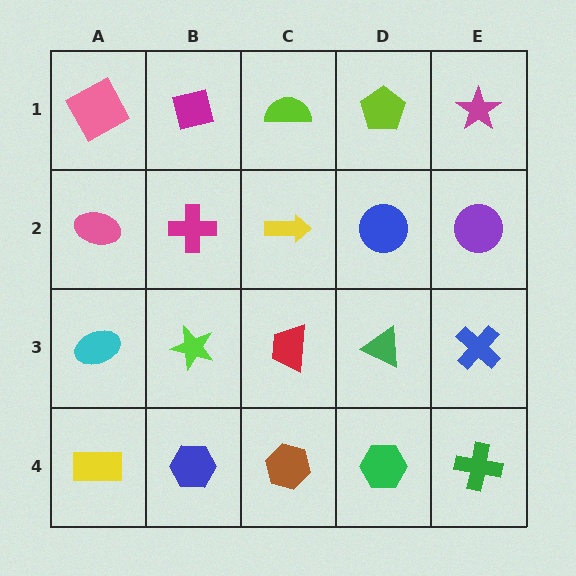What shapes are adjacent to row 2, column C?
A lime semicircle (row 1, column C), a red trapezoid (row 3, column C), a magenta cross (row 2, column B), a blue circle (row 2, column D).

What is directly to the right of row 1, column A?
A magenta square.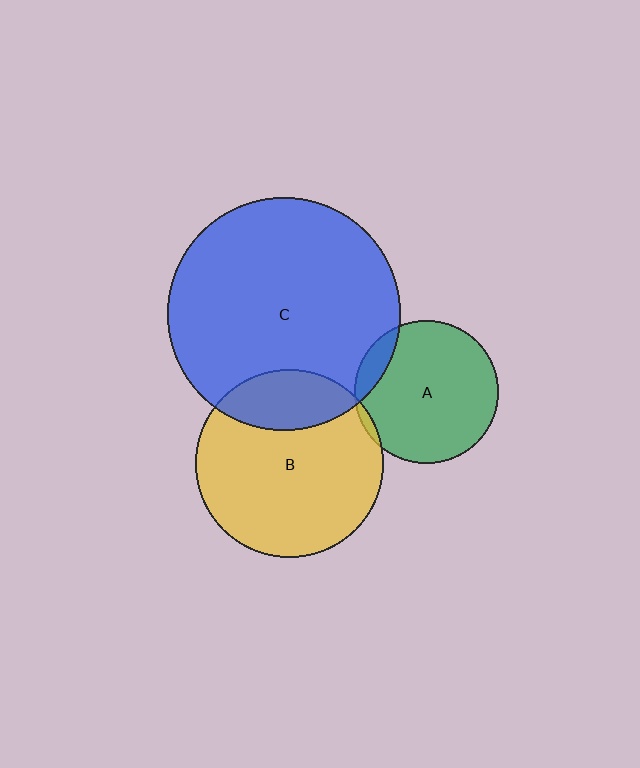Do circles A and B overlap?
Yes.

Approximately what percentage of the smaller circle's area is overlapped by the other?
Approximately 5%.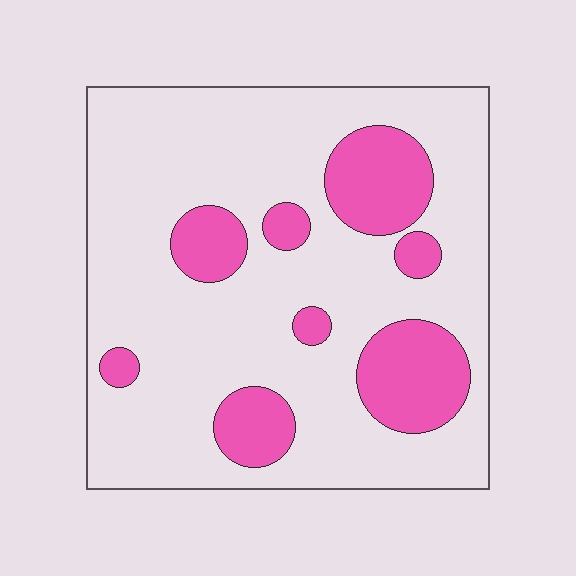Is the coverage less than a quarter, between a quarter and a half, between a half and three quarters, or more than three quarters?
Less than a quarter.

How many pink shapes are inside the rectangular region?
8.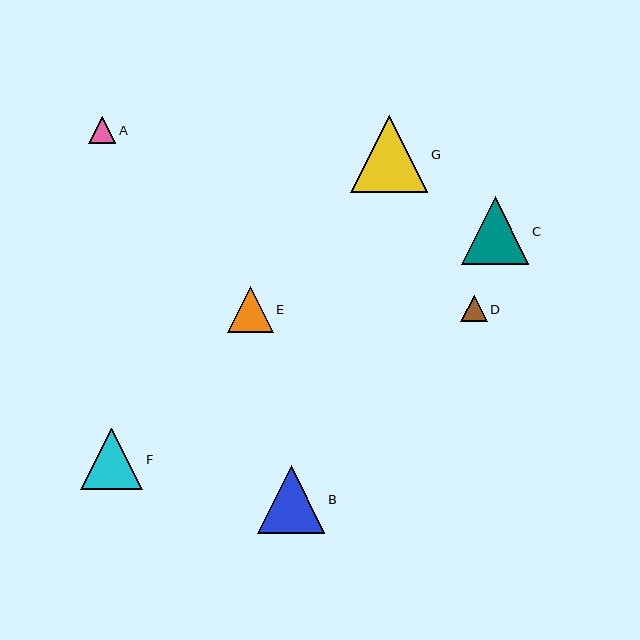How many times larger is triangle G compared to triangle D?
Triangle G is approximately 2.9 times the size of triangle D.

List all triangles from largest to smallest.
From largest to smallest: G, B, C, F, E, A, D.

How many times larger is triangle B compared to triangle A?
Triangle B is approximately 2.5 times the size of triangle A.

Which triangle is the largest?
Triangle G is the largest with a size of approximately 77 pixels.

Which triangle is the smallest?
Triangle D is the smallest with a size of approximately 26 pixels.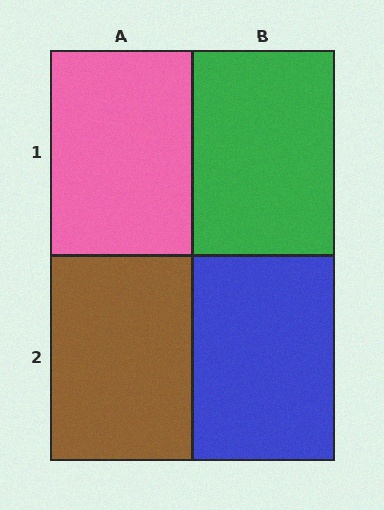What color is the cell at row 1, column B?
Green.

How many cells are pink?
1 cell is pink.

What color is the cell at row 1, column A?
Pink.